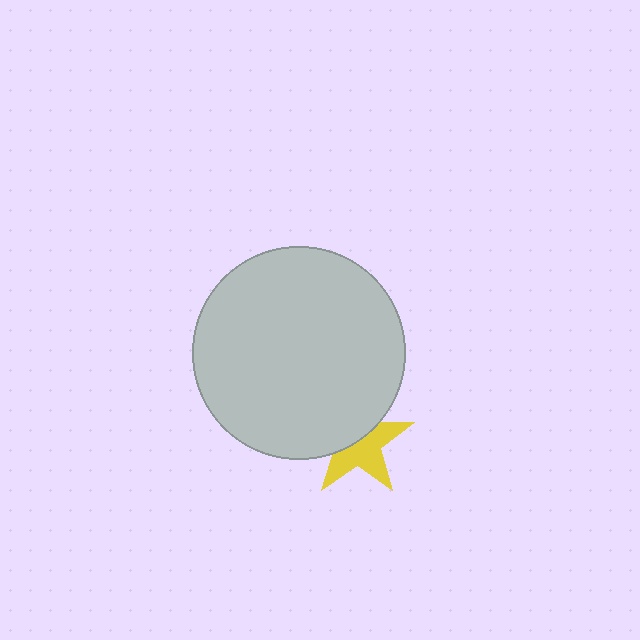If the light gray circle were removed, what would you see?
You would see the complete yellow star.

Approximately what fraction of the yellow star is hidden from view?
Roughly 45% of the yellow star is hidden behind the light gray circle.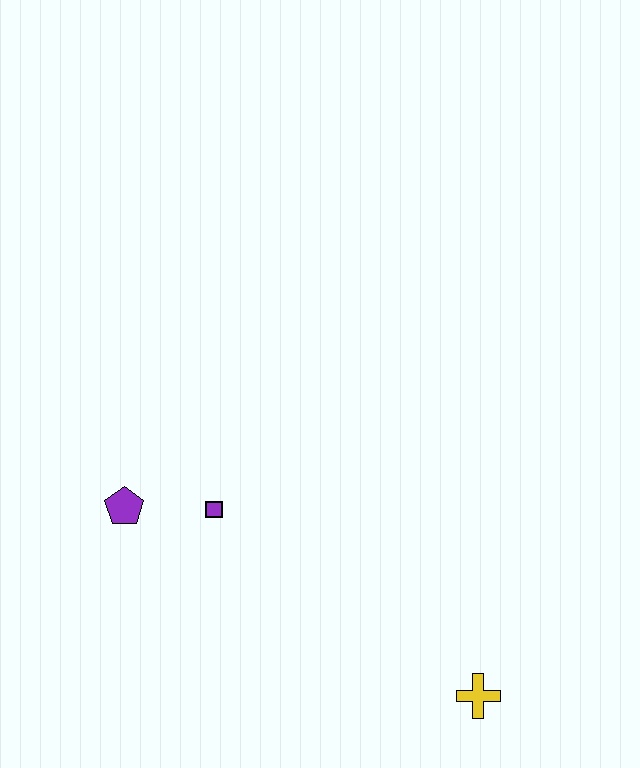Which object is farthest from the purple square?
The yellow cross is farthest from the purple square.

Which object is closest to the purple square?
The purple pentagon is closest to the purple square.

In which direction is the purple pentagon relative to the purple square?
The purple pentagon is to the left of the purple square.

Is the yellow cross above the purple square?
No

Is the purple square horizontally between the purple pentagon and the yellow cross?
Yes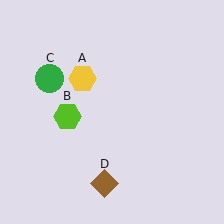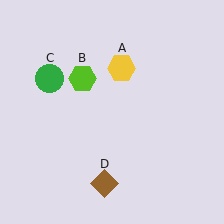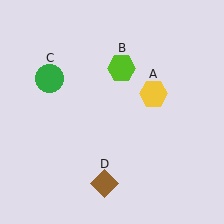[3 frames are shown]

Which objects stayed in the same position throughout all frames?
Green circle (object C) and brown diamond (object D) remained stationary.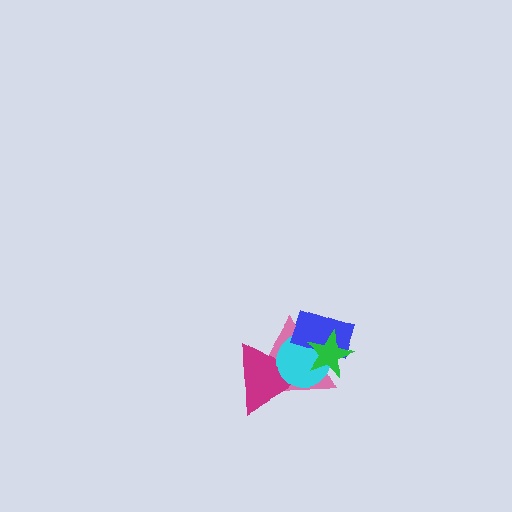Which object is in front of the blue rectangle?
The green star is in front of the blue rectangle.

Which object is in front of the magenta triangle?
The cyan circle is in front of the magenta triangle.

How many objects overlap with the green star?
3 objects overlap with the green star.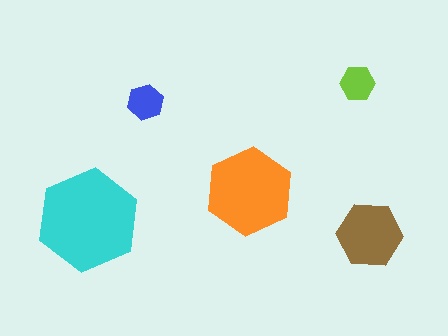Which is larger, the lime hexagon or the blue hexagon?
The blue one.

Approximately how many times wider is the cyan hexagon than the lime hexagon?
About 3 times wider.